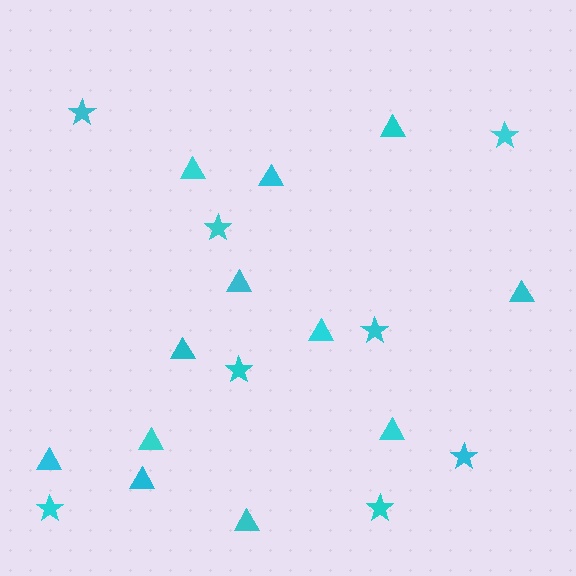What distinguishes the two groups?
There are 2 groups: one group of triangles (12) and one group of stars (8).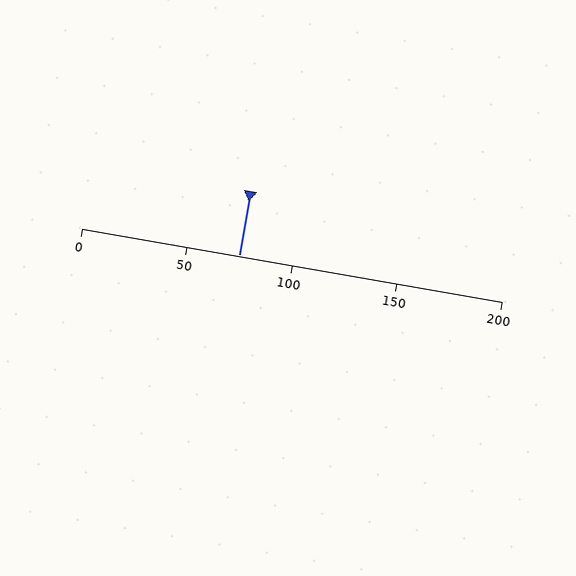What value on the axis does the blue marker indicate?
The marker indicates approximately 75.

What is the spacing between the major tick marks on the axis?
The major ticks are spaced 50 apart.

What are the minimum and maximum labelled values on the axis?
The axis runs from 0 to 200.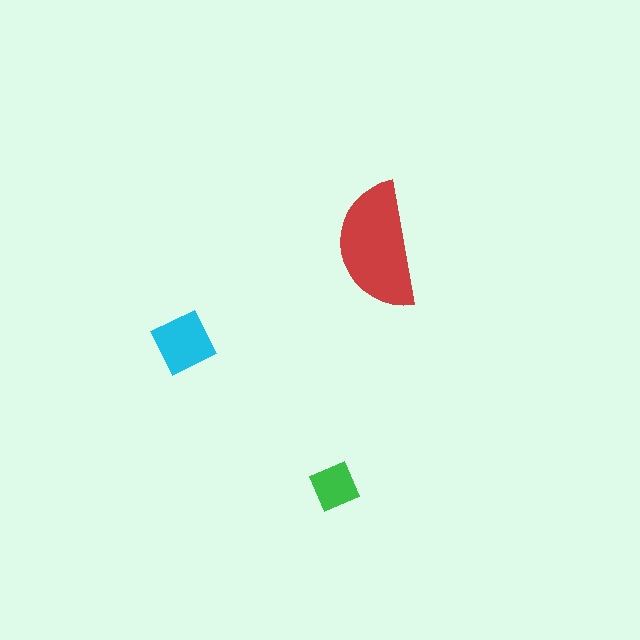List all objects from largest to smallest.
The red semicircle, the cyan diamond, the green square.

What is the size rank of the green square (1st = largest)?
3rd.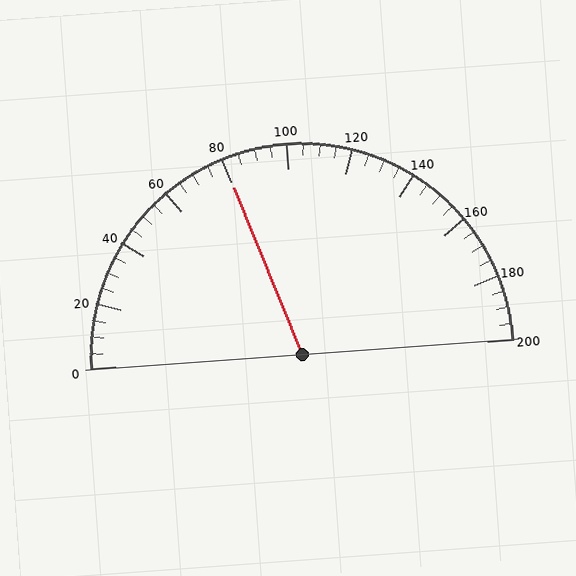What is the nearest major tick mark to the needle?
The nearest major tick mark is 80.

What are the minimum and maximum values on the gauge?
The gauge ranges from 0 to 200.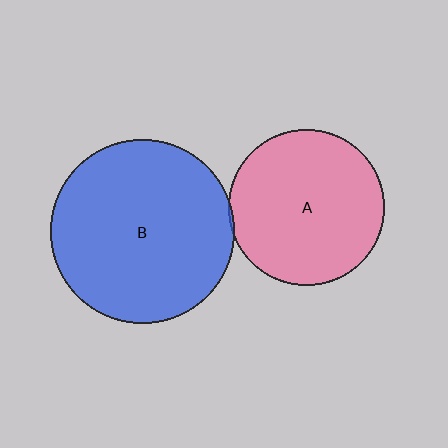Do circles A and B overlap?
Yes.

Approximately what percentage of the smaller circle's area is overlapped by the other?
Approximately 5%.